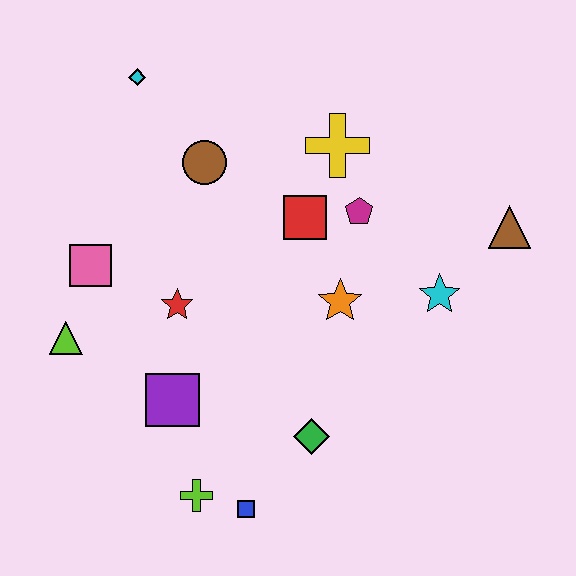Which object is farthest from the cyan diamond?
The blue square is farthest from the cyan diamond.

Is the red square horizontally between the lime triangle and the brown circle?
No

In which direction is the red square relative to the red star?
The red square is to the right of the red star.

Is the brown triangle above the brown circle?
No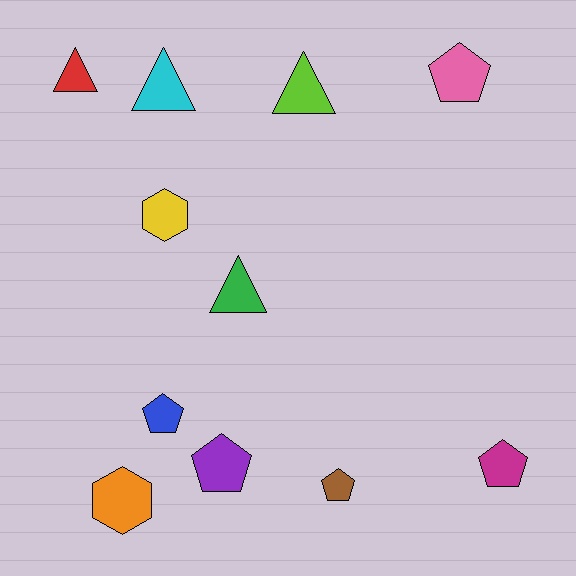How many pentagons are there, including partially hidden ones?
There are 5 pentagons.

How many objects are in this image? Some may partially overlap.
There are 11 objects.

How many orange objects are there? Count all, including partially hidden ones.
There is 1 orange object.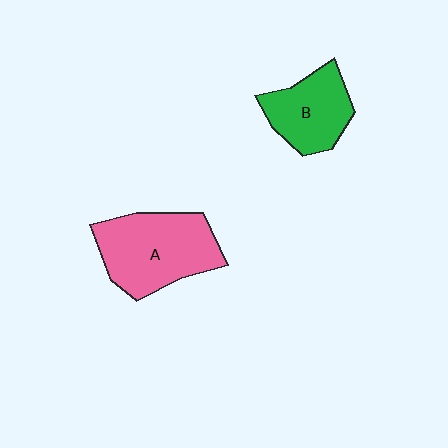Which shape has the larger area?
Shape A (pink).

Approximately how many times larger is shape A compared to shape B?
Approximately 1.5 times.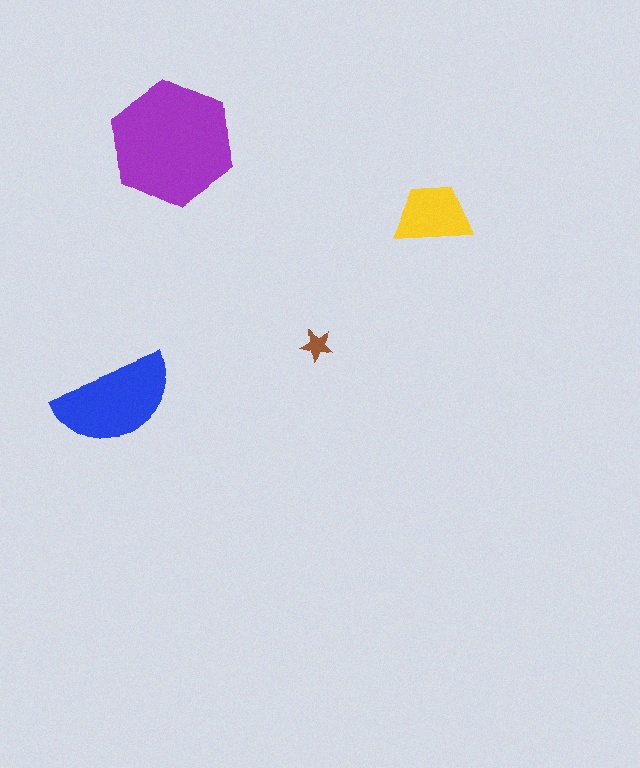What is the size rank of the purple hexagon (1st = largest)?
1st.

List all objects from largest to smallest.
The purple hexagon, the blue semicircle, the yellow trapezoid, the brown star.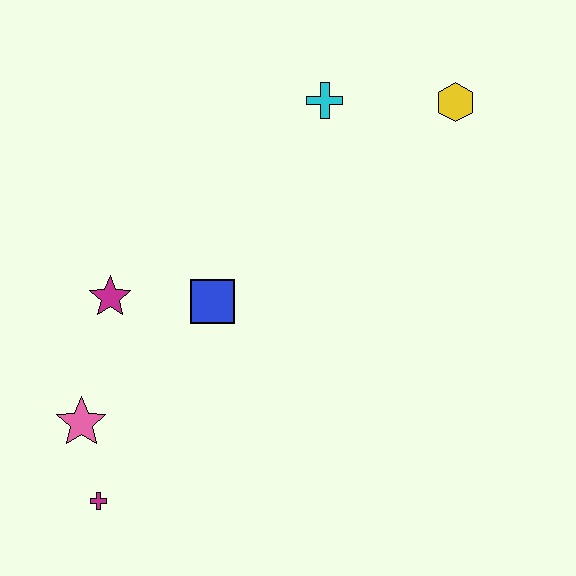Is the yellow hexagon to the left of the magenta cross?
No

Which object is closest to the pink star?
The magenta cross is closest to the pink star.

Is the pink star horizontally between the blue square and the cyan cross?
No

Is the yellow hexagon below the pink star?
No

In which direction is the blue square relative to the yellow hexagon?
The blue square is to the left of the yellow hexagon.